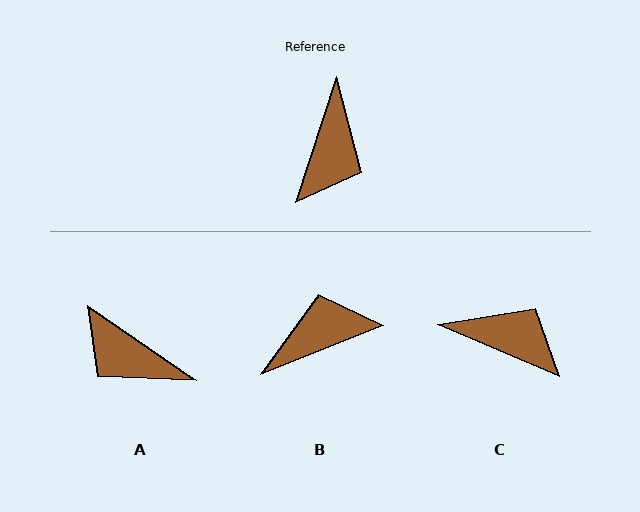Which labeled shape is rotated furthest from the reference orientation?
B, about 129 degrees away.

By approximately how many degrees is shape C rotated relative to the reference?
Approximately 85 degrees counter-clockwise.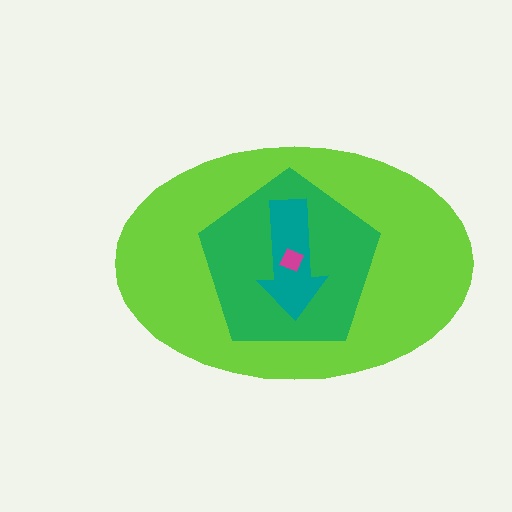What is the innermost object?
The magenta square.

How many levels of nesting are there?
4.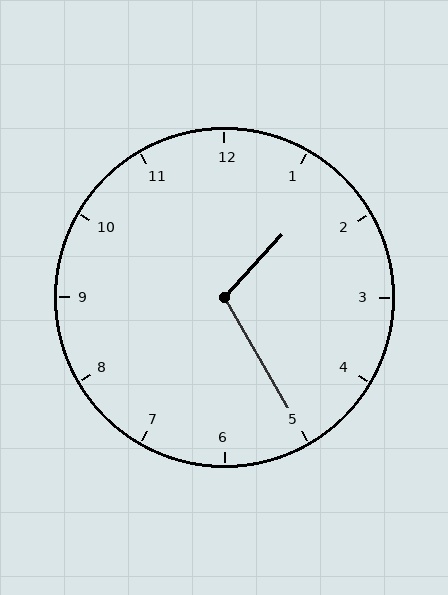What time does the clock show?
1:25.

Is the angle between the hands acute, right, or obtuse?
It is obtuse.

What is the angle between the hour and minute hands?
Approximately 108 degrees.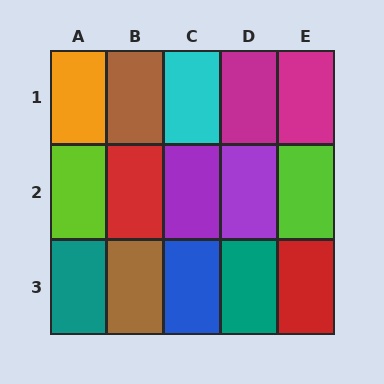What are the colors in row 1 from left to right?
Orange, brown, cyan, magenta, magenta.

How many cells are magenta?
2 cells are magenta.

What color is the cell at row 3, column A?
Teal.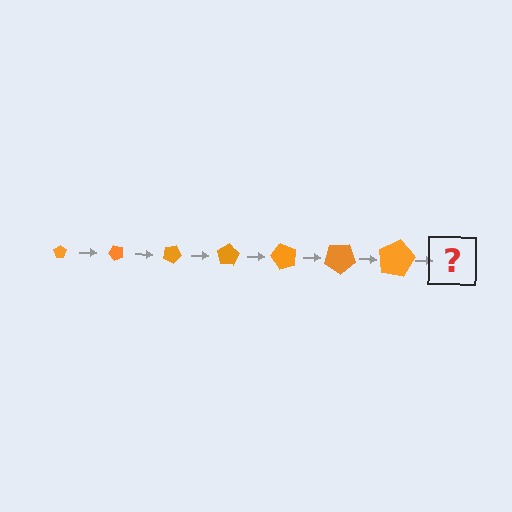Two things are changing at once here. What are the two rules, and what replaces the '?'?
The two rules are that the pentagon grows larger each step and it rotates 50 degrees each step. The '?' should be a pentagon, larger than the previous one and rotated 350 degrees from the start.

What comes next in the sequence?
The next element should be a pentagon, larger than the previous one and rotated 350 degrees from the start.